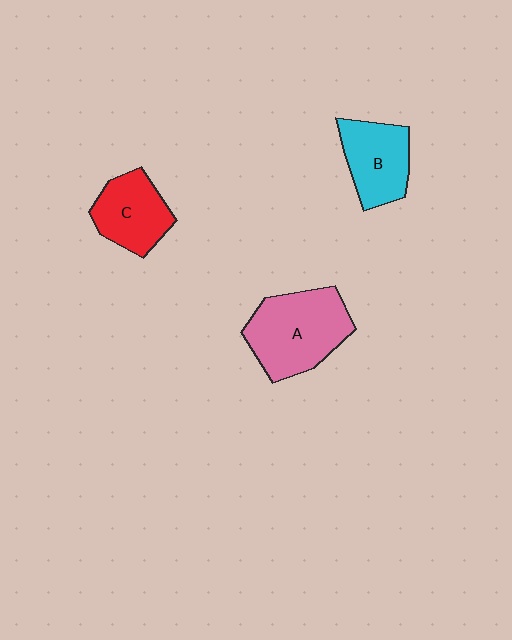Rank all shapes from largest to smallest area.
From largest to smallest: A (pink), B (cyan), C (red).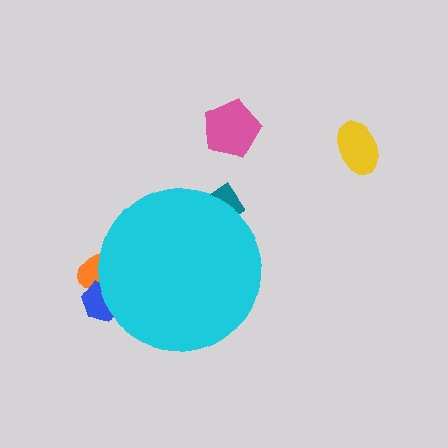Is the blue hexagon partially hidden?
Yes, the blue hexagon is partially hidden behind the cyan circle.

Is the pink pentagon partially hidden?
No, the pink pentagon is fully visible.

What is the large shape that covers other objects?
A cyan circle.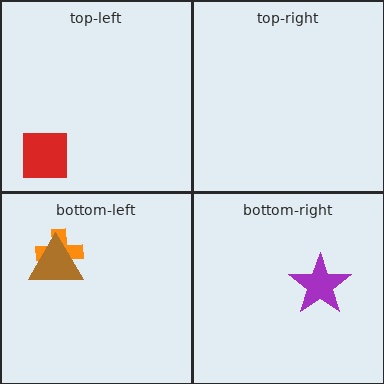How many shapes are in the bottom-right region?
1.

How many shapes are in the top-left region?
1.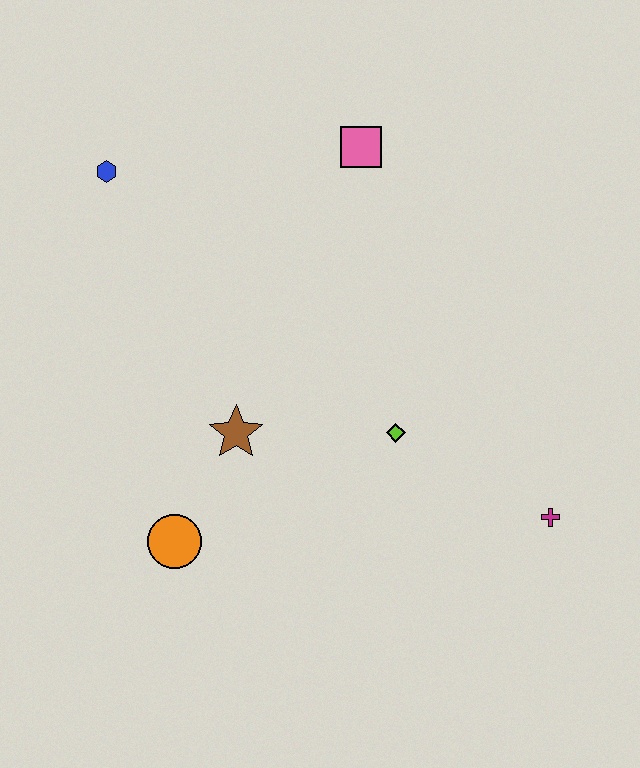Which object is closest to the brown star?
The orange circle is closest to the brown star.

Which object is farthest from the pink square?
The orange circle is farthest from the pink square.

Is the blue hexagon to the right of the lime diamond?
No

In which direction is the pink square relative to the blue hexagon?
The pink square is to the right of the blue hexagon.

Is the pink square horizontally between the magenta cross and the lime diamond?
No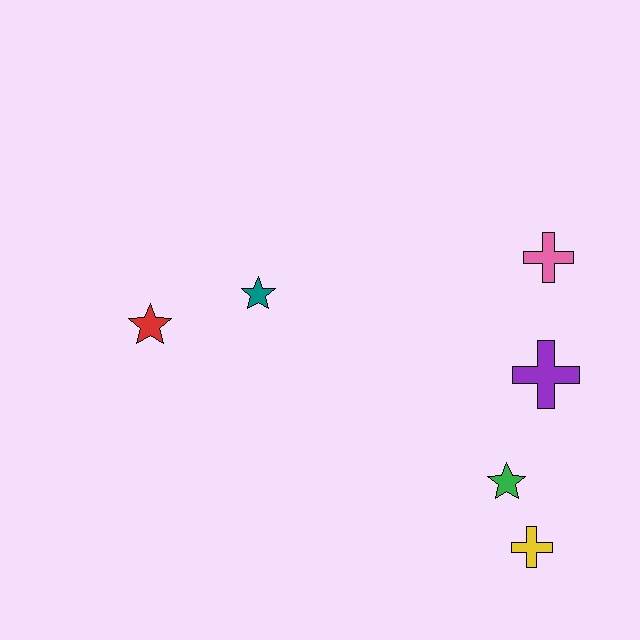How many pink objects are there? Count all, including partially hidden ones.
There is 1 pink object.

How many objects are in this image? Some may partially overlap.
There are 6 objects.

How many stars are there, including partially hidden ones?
There are 3 stars.